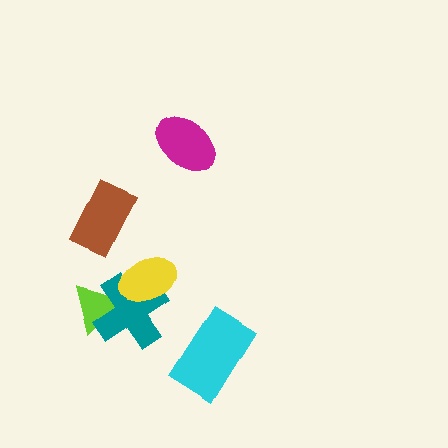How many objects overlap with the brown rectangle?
0 objects overlap with the brown rectangle.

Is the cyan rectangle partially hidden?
No, no other shape covers it.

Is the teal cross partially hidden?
Yes, it is partially covered by another shape.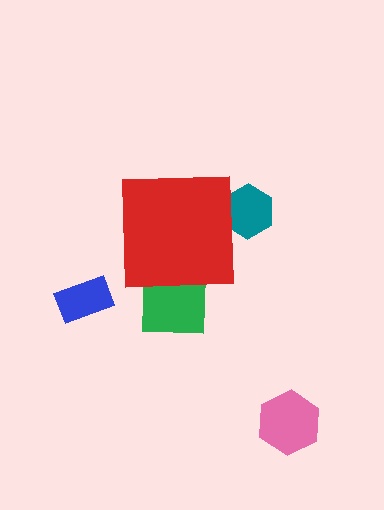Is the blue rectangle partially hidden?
No, the blue rectangle is fully visible.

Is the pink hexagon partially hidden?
No, the pink hexagon is fully visible.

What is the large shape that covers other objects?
A red square.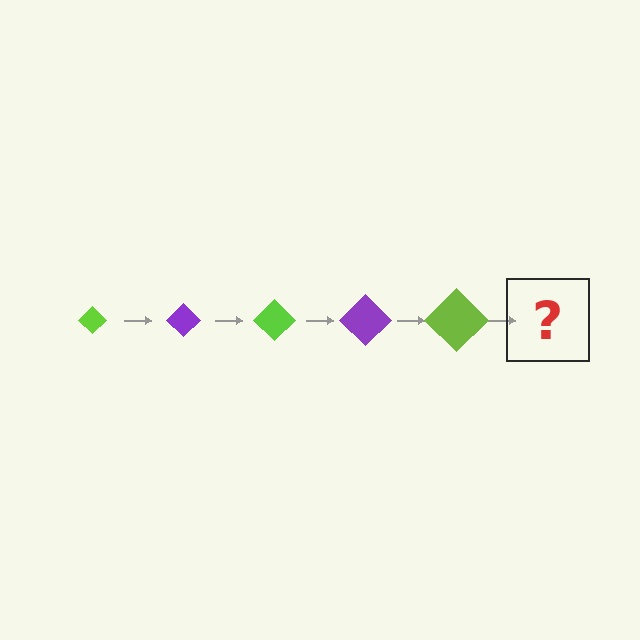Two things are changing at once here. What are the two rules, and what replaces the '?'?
The two rules are that the diamond grows larger each step and the color cycles through lime and purple. The '?' should be a purple diamond, larger than the previous one.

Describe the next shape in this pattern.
It should be a purple diamond, larger than the previous one.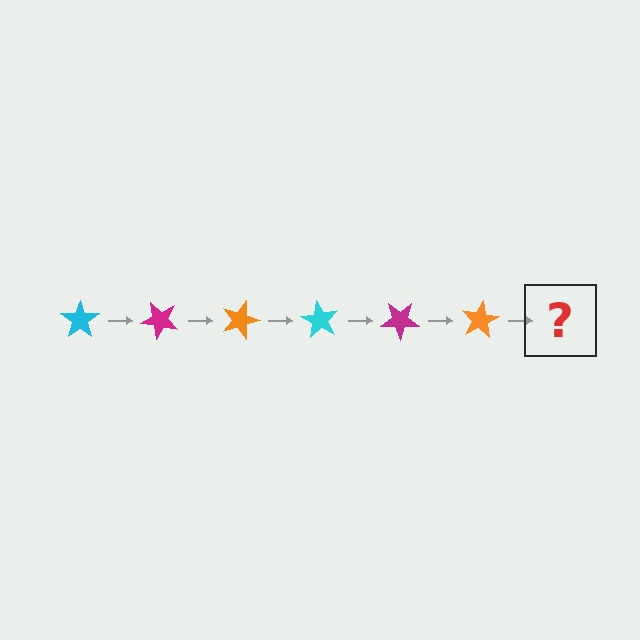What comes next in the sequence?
The next element should be a cyan star, rotated 270 degrees from the start.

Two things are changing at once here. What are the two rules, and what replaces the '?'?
The two rules are that it rotates 45 degrees each step and the color cycles through cyan, magenta, and orange. The '?' should be a cyan star, rotated 270 degrees from the start.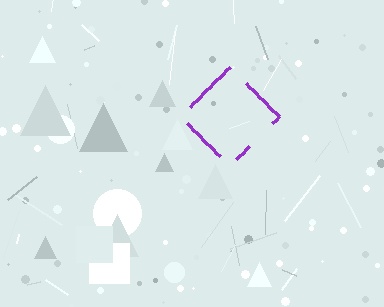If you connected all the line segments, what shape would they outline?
They would outline a diamond.